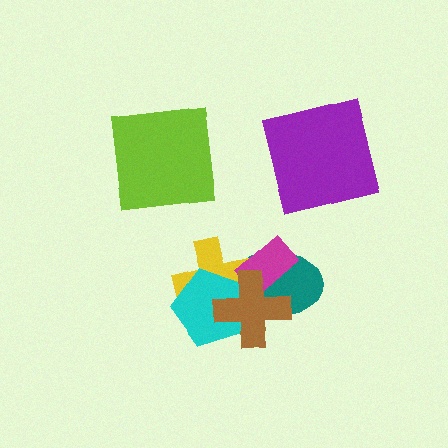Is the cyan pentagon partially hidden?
Yes, it is partially covered by another shape.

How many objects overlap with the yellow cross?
4 objects overlap with the yellow cross.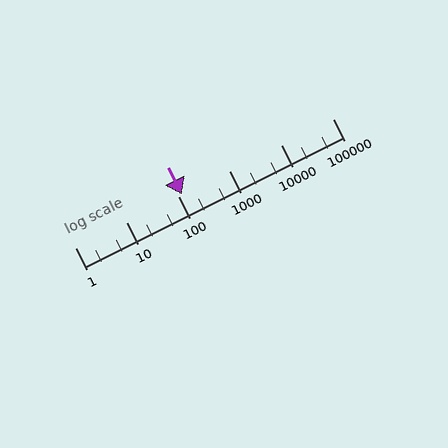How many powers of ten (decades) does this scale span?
The scale spans 5 decades, from 1 to 100000.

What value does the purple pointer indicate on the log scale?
The pointer indicates approximately 120.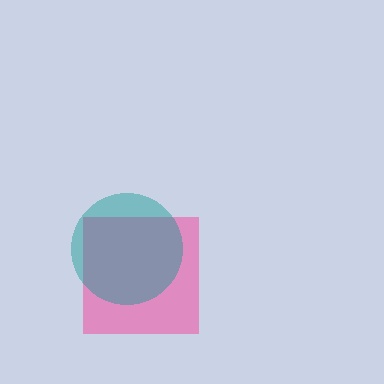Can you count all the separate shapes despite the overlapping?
Yes, there are 2 separate shapes.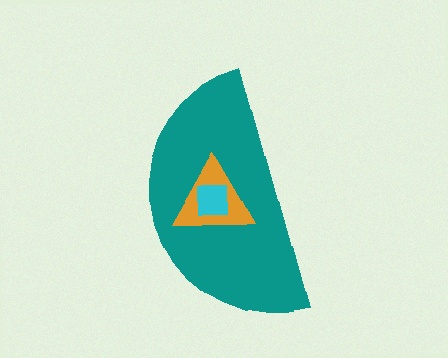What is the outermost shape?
The teal semicircle.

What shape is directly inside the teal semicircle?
The orange triangle.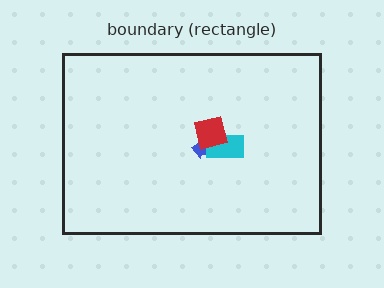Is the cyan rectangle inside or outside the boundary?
Inside.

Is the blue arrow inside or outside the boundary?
Inside.